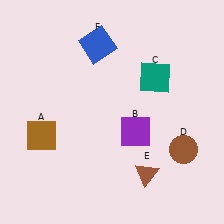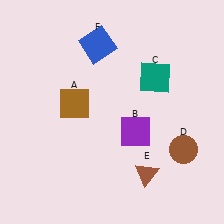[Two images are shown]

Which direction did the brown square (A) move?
The brown square (A) moved right.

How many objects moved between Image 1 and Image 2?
1 object moved between the two images.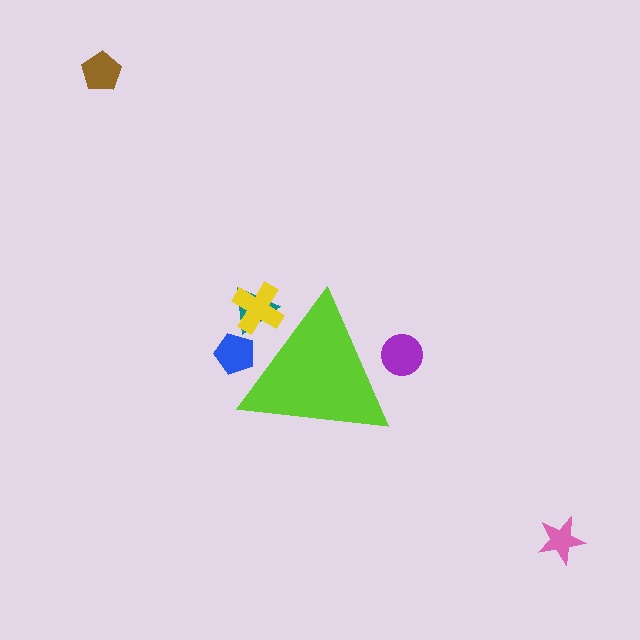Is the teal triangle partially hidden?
Yes, the teal triangle is partially hidden behind the lime triangle.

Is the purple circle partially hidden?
Yes, the purple circle is partially hidden behind the lime triangle.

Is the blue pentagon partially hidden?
Yes, the blue pentagon is partially hidden behind the lime triangle.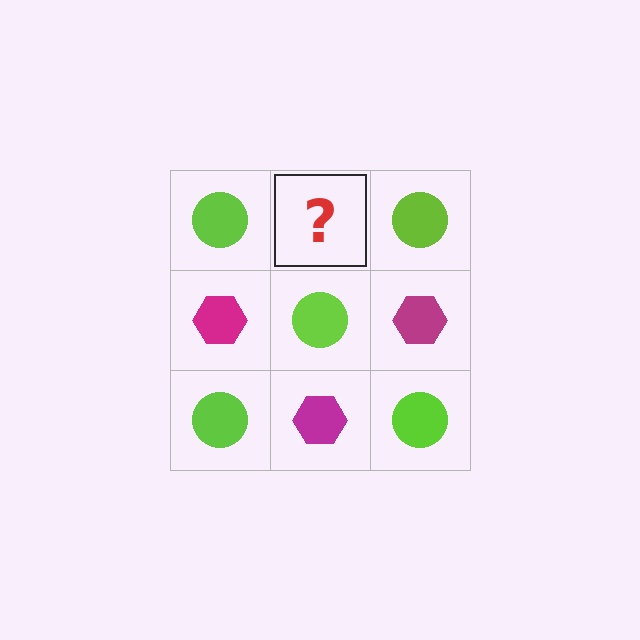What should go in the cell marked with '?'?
The missing cell should contain a magenta hexagon.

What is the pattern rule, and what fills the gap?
The rule is that it alternates lime circle and magenta hexagon in a checkerboard pattern. The gap should be filled with a magenta hexagon.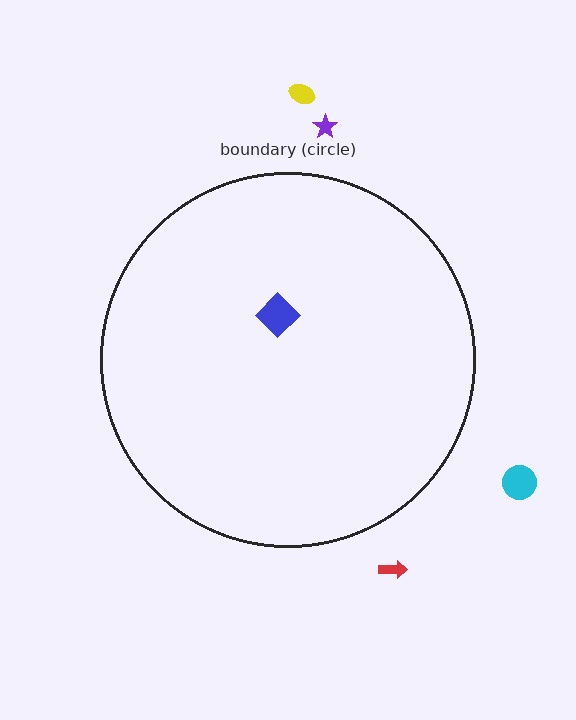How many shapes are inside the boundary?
1 inside, 4 outside.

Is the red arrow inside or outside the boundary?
Outside.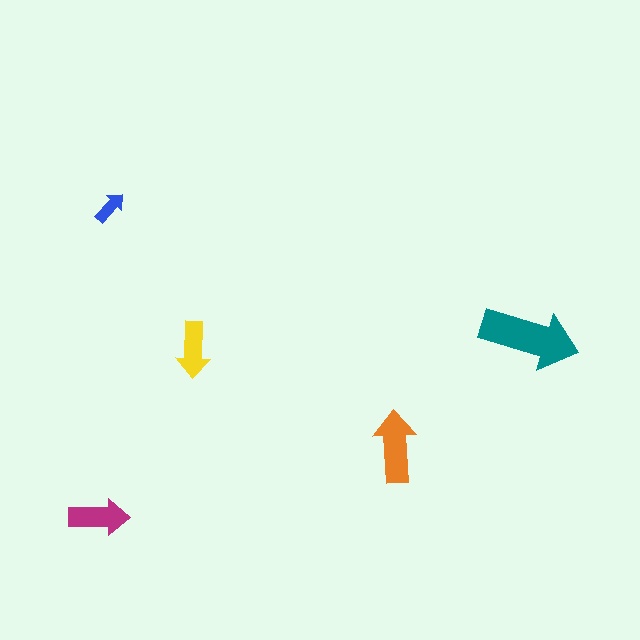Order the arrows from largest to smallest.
the teal one, the orange one, the magenta one, the yellow one, the blue one.